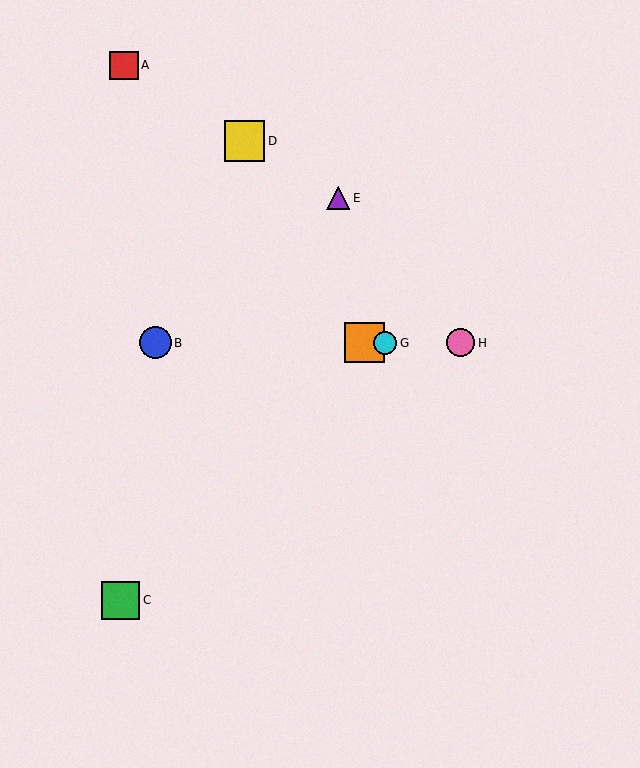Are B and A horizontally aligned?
No, B is at y≈343 and A is at y≈65.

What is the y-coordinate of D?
Object D is at y≈141.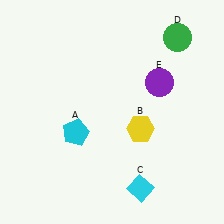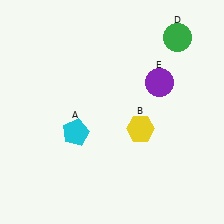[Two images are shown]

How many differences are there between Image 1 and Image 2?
There is 1 difference between the two images.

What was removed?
The cyan diamond (C) was removed in Image 2.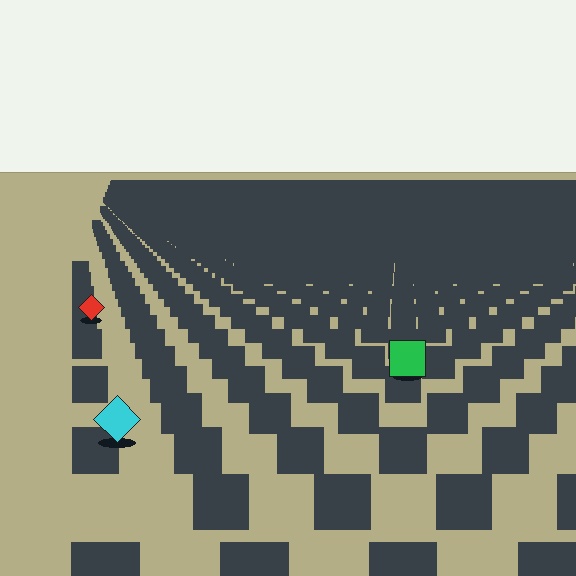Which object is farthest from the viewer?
The red diamond is farthest from the viewer. It appears smaller and the ground texture around it is denser.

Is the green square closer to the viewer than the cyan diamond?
No. The cyan diamond is closer — you can tell from the texture gradient: the ground texture is coarser near it.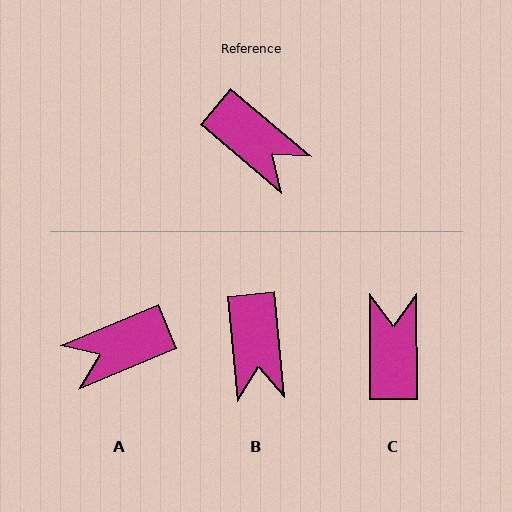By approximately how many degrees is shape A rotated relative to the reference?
Approximately 117 degrees clockwise.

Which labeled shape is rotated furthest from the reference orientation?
C, about 130 degrees away.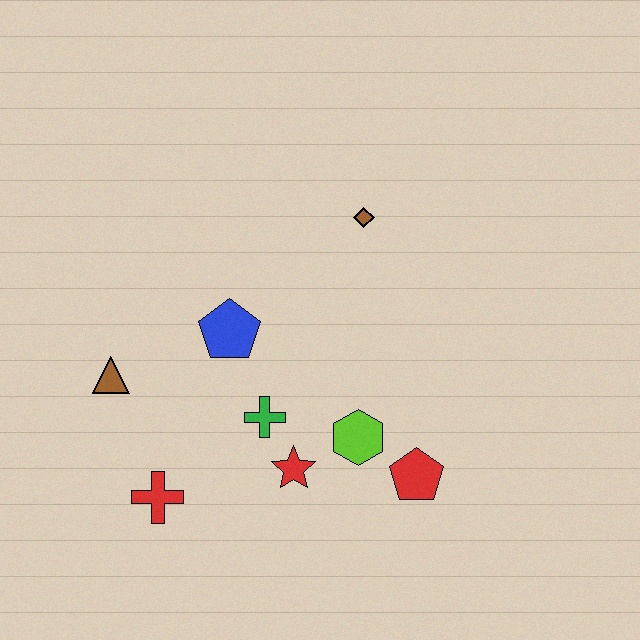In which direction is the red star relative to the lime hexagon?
The red star is to the left of the lime hexagon.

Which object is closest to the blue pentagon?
The green cross is closest to the blue pentagon.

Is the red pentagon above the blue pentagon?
No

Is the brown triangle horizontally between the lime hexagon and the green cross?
No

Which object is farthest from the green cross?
The brown diamond is farthest from the green cross.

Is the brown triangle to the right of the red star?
No